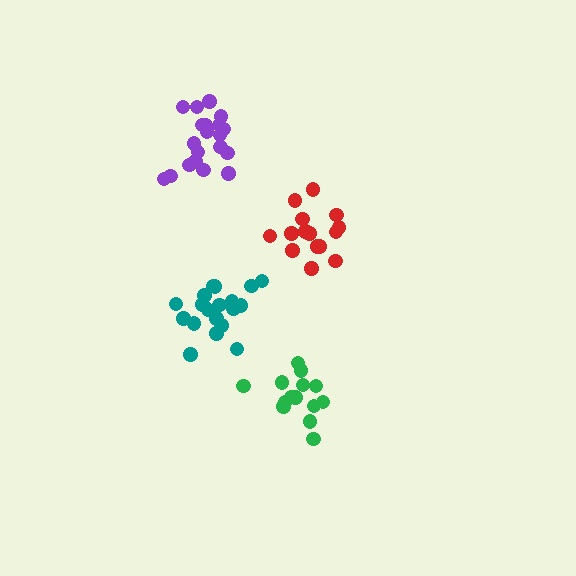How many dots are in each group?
Group 1: 19 dots, Group 2: 20 dots, Group 3: 15 dots, Group 4: 14 dots (68 total).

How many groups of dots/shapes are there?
There are 4 groups.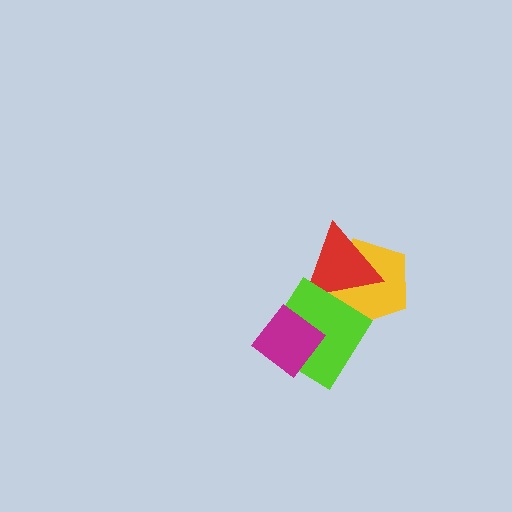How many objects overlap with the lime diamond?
3 objects overlap with the lime diamond.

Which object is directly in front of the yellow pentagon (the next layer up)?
The red triangle is directly in front of the yellow pentagon.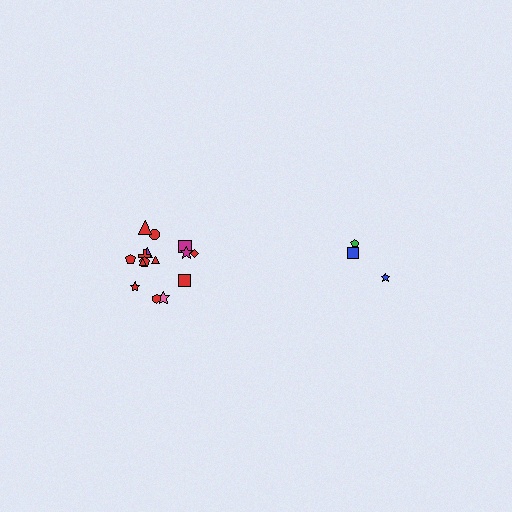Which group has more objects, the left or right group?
The left group.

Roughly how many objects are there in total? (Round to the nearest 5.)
Roughly 20 objects in total.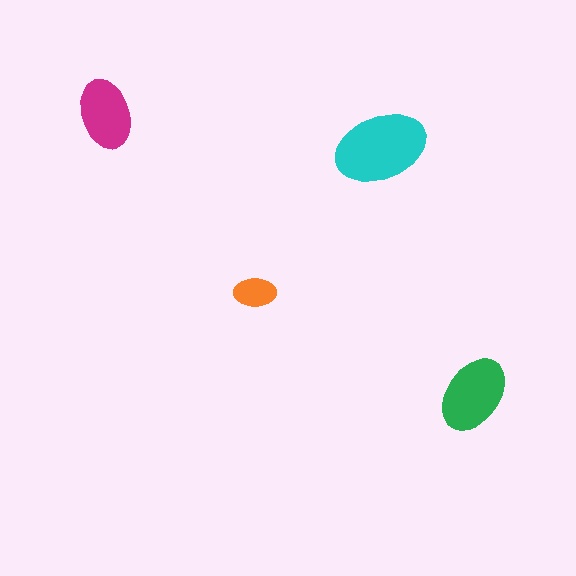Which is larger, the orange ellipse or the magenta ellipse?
The magenta one.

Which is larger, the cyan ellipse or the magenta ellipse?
The cyan one.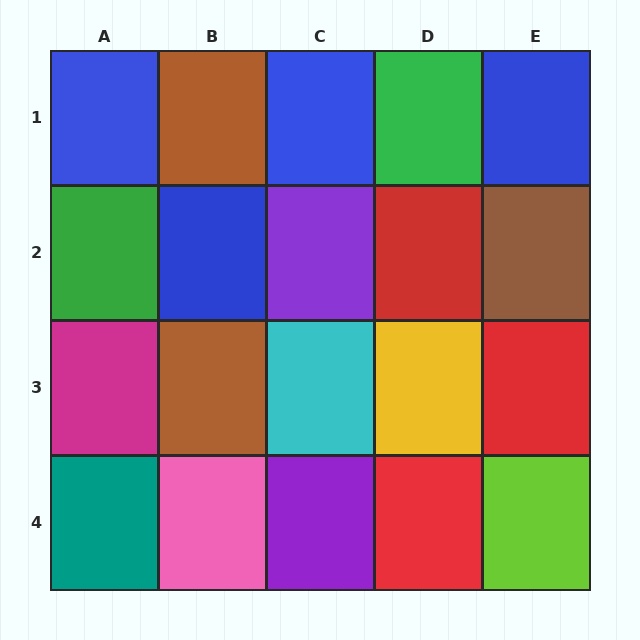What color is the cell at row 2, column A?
Green.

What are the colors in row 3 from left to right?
Magenta, brown, cyan, yellow, red.